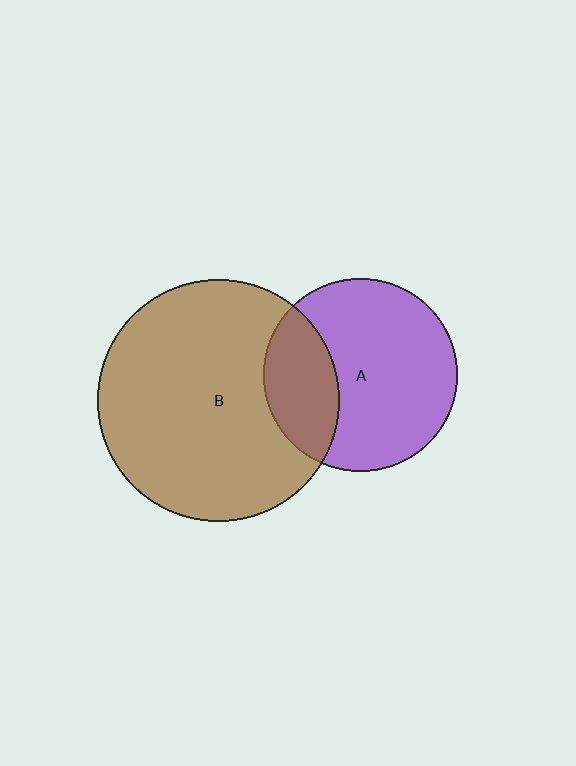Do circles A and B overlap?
Yes.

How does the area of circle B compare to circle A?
Approximately 1.6 times.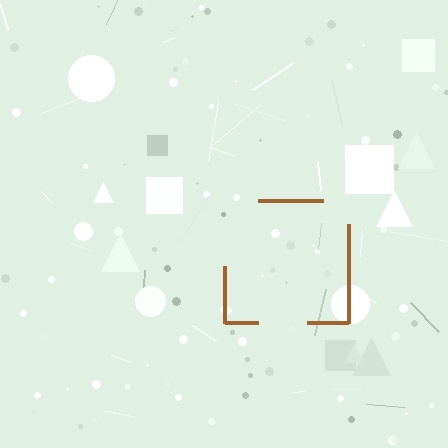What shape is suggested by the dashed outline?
The dashed outline suggests a square.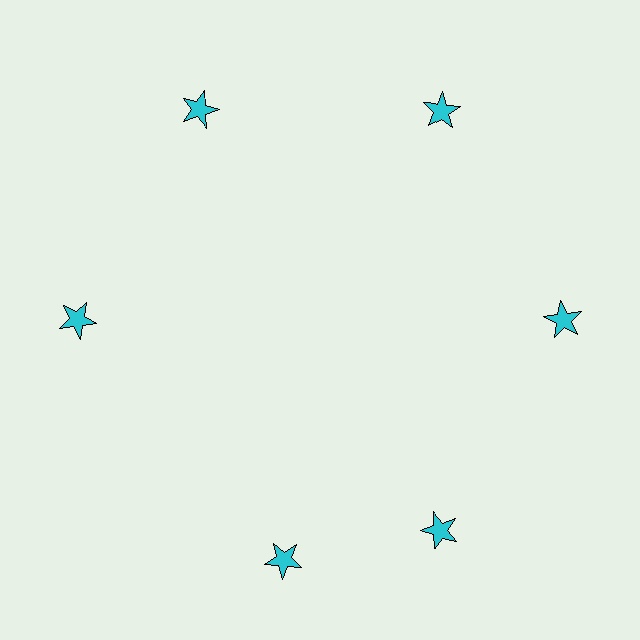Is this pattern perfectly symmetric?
No. The 6 cyan stars are arranged in a ring, but one element near the 7 o'clock position is rotated out of alignment along the ring, breaking the 6-fold rotational symmetry.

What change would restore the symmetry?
The symmetry would be restored by rotating it back into even spacing with its neighbors so that all 6 stars sit at equal angles and equal distance from the center.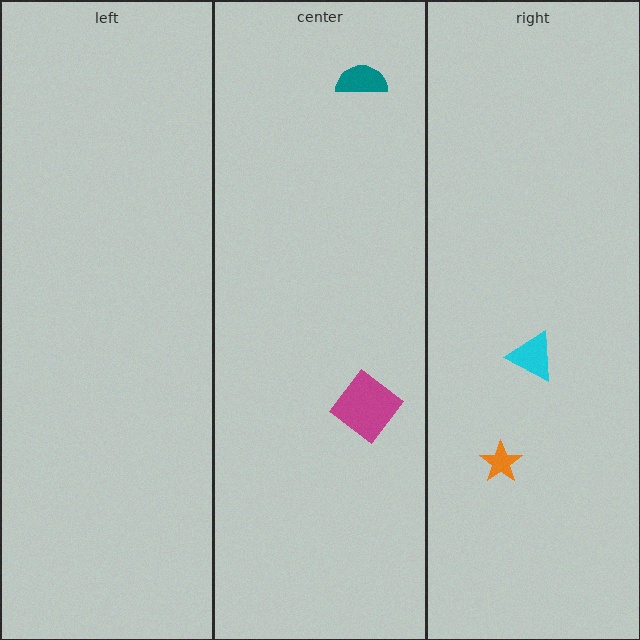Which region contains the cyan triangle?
The right region.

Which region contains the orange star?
The right region.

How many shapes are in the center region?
2.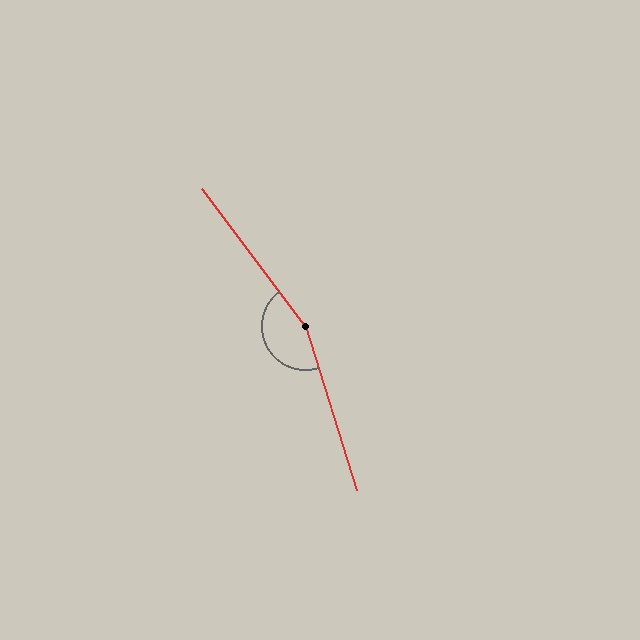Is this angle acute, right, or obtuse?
It is obtuse.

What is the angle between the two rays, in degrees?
Approximately 160 degrees.